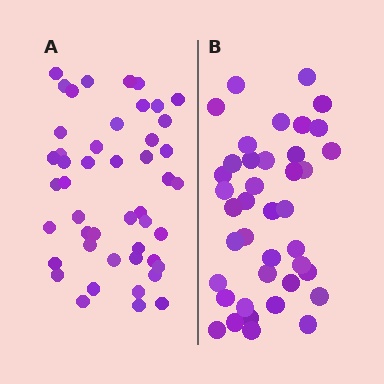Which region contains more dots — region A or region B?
Region A (the left region) has more dots.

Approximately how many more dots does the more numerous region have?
Region A has roughly 8 or so more dots than region B.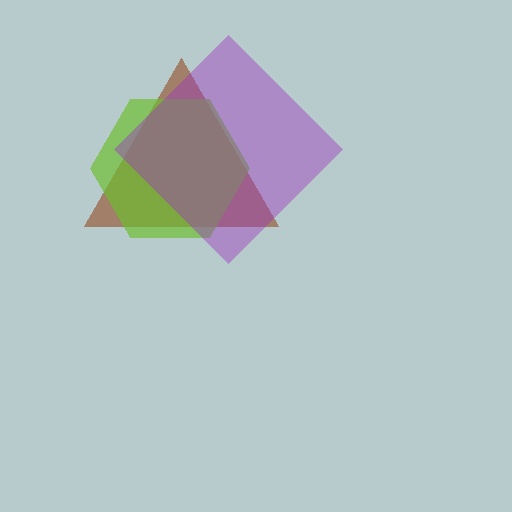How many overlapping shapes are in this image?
There are 3 overlapping shapes in the image.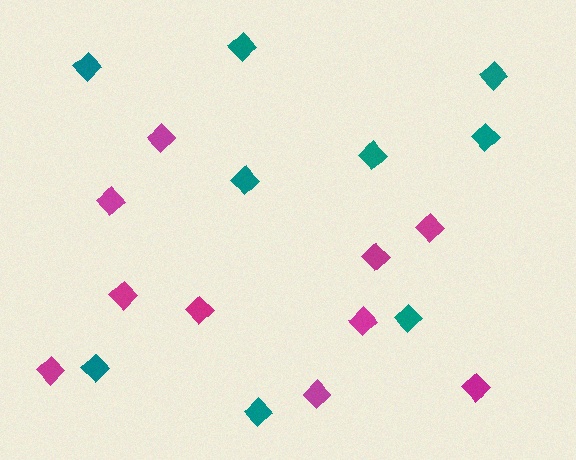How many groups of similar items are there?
There are 2 groups: one group of teal diamonds (9) and one group of magenta diamonds (10).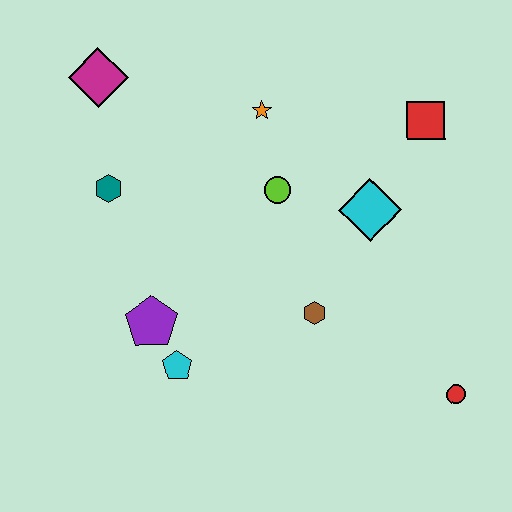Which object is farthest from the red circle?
The magenta diamond is farthest from the red circle.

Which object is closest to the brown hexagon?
The cyan diamond is closest to the brown hexagon.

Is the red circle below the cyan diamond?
Yes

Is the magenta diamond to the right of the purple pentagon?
No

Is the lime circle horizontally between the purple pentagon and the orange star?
No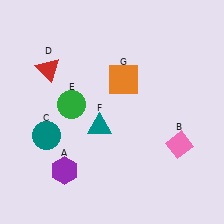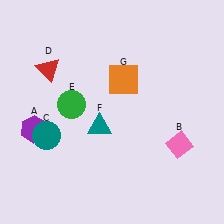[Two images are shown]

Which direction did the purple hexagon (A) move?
The purple hexagon (A) moved up.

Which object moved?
The purple hexagon (A) moved up.